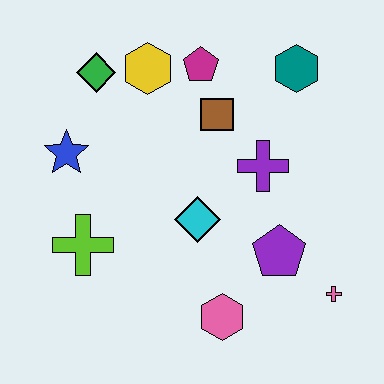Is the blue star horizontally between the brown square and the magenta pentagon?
No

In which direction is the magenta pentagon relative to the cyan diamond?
The magenta pentagon is above the cyan diamond.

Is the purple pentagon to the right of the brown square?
Yes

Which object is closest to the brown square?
The magenta pentagon is closest to the brown square.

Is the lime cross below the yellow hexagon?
Yes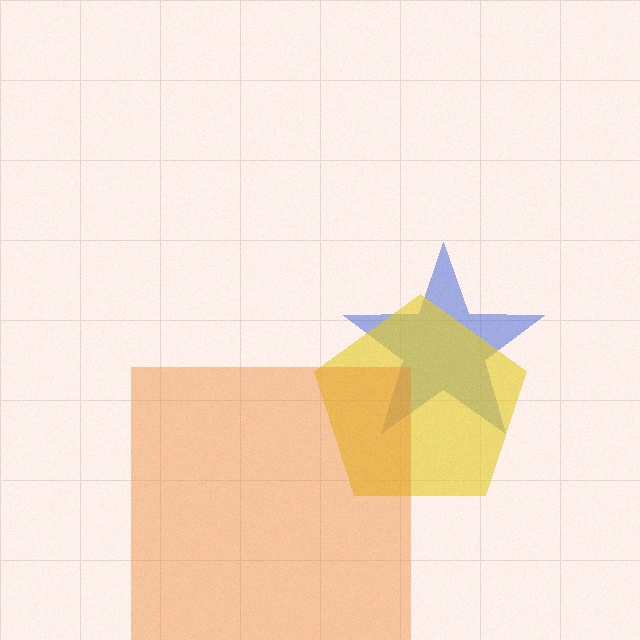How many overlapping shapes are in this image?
There are 3 overlapping shapes in the image.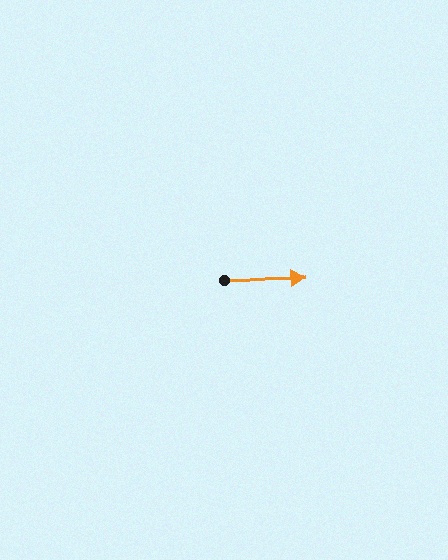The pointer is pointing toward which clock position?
Roughly 3 o'clock.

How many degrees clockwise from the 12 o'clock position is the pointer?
Approximately 89 degrees.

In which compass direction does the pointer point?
East.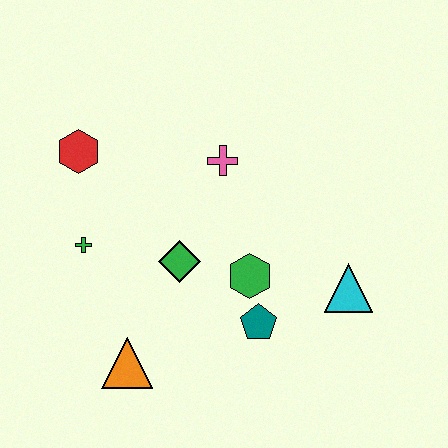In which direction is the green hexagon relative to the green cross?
The green hexagon is to the right of the green cross.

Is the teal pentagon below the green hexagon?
Yes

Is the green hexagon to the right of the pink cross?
Yes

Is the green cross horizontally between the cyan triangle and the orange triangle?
No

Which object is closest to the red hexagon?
The green cross is closest to the red hexagon.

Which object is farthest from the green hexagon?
The red hexagon is farthest from the green hexagon.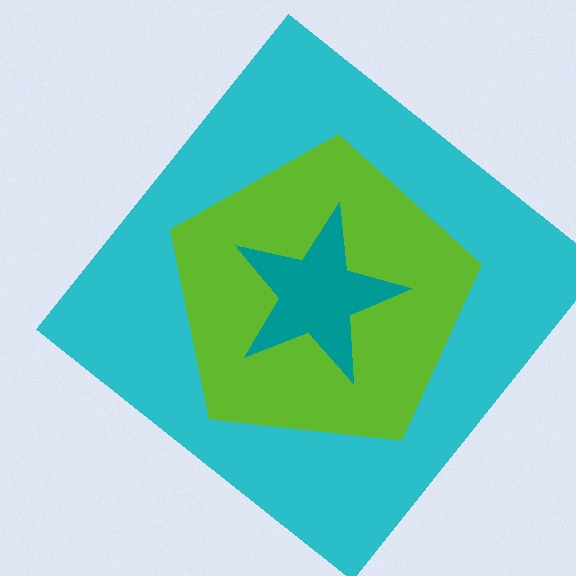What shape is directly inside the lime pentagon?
The teal star.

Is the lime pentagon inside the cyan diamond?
Yes.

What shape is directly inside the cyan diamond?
The lime pentagon.